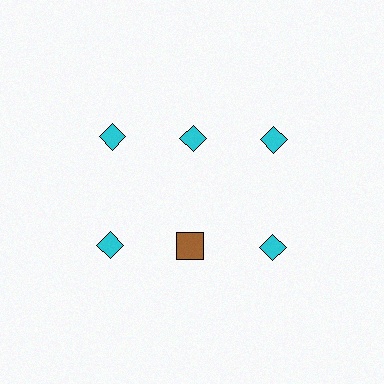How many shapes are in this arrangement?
There are 6 shapes arranged in a grid pattern.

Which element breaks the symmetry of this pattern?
The brown square in the second row, second from left column breaks the symmetry. All other shapes are cyan diamonds.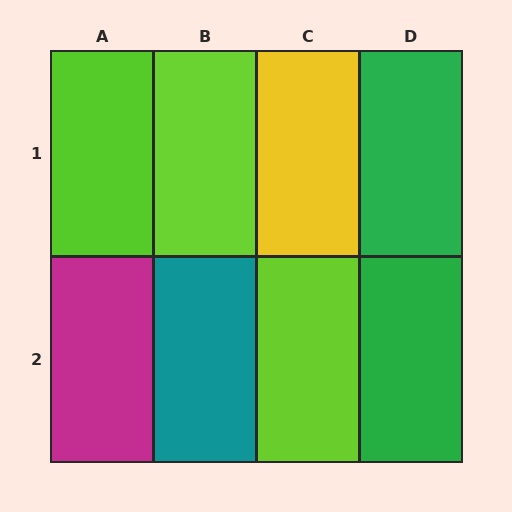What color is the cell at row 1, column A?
Lime.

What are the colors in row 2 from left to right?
Magenta, teal, lime, green.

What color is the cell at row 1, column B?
Lime.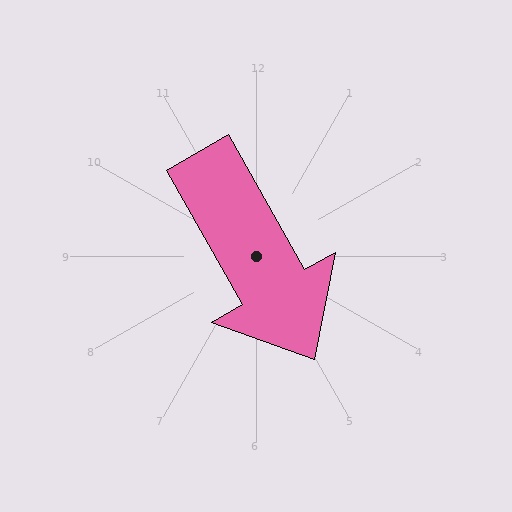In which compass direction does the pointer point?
Southeast.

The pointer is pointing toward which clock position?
Roughly 5 o'clock.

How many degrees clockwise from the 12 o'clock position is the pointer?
Approximately 151 degrees.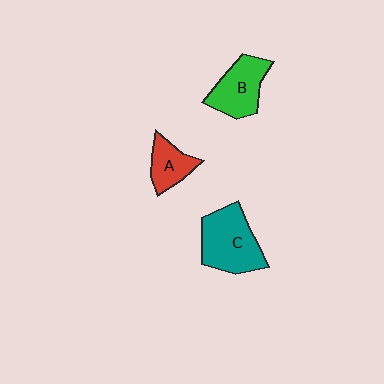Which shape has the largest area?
Shape C (teal).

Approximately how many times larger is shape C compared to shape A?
Approximately 1.9 times.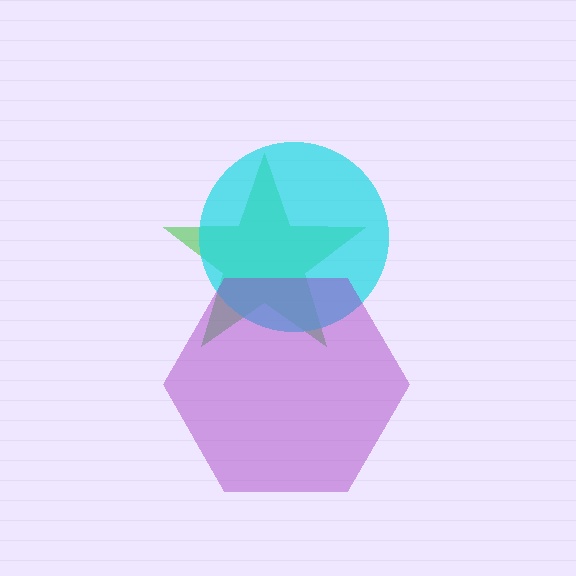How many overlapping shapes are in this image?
There are 3 overlapping shapes in the image.